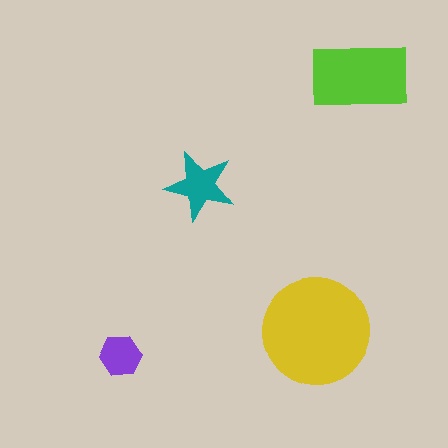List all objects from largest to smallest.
The yellow circle, the lime rectangle, the teal star, the purple hexagon.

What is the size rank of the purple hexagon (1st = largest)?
4th.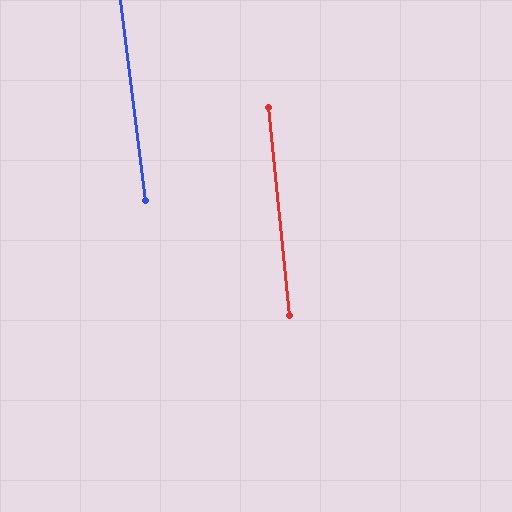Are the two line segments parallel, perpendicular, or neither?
Parallel — their directions differ by only 1.0°.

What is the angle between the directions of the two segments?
Approximately 1 degree.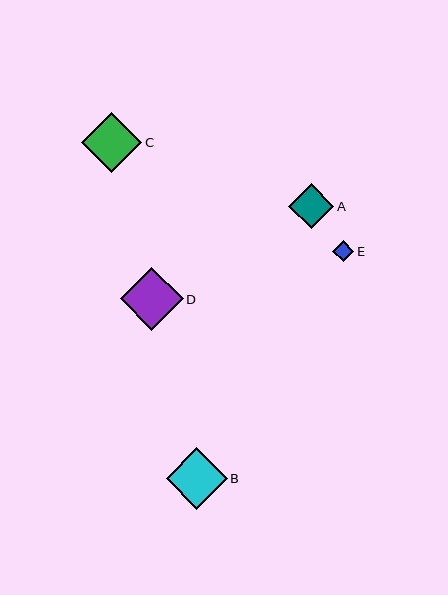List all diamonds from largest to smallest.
From largest to smallest: D, B, C, A, E.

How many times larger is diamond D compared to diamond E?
Diamond D is approximately 2.9 times the size of diamond E.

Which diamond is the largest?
Diamond D is the largest with a size of approximately 63 pixels.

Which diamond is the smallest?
Diamond E is the smallest with a size of approximately 22 pixels.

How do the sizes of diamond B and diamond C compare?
Diamond B and diamond C are approximately the same size.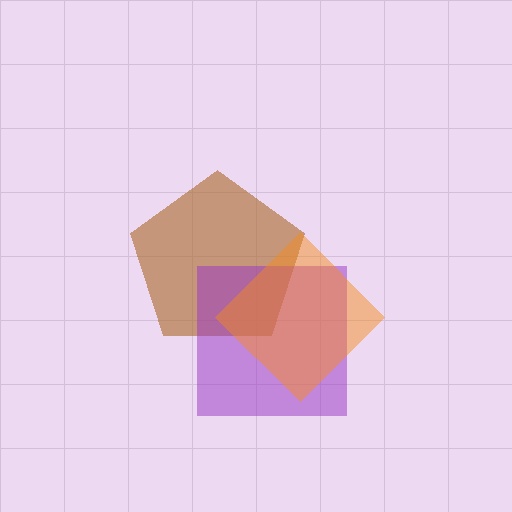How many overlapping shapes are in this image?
There are 3 overlapping shapes in the image.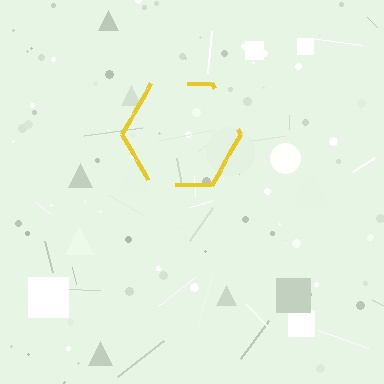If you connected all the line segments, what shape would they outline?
They would outline a hexagon.